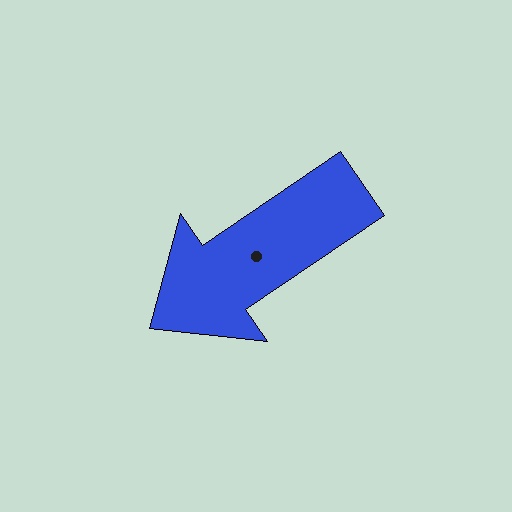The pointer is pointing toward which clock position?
Roughly 8 o'clock.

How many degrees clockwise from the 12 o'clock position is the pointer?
Approximately 236 degrees.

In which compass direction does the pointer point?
Southwest.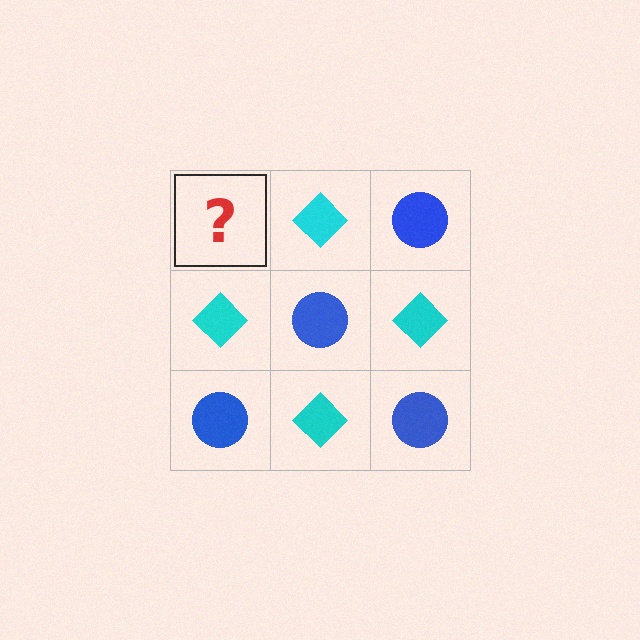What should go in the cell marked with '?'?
The missing cell should contain a blue circle.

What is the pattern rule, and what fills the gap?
The rule is that it alternates blue circle and cyan diamond in a checkerboard pattern. The gap should be filled with a blue circle.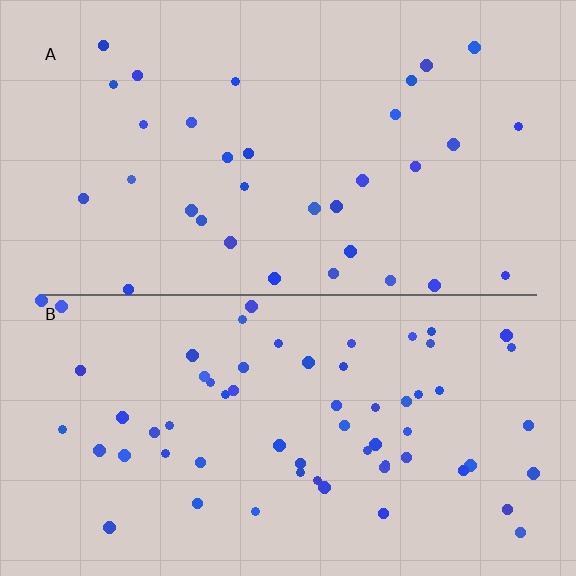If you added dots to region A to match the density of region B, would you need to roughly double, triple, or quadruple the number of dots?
Approximately double.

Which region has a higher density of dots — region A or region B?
B (the bottom).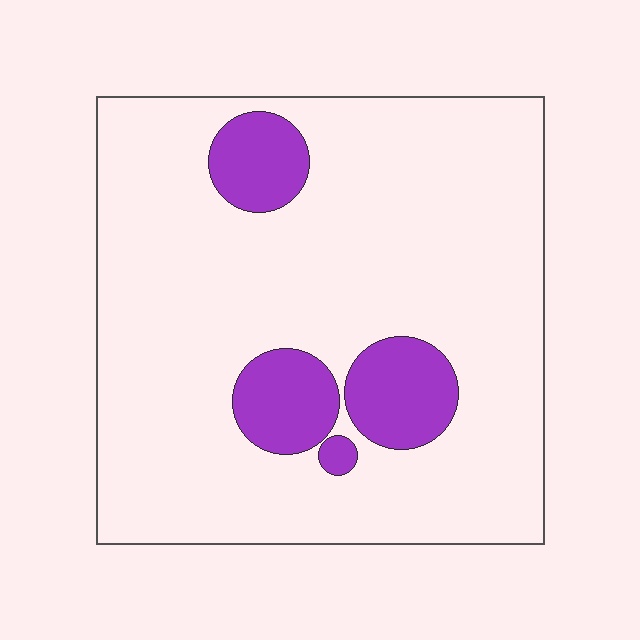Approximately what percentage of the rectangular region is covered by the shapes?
Approximately 15%.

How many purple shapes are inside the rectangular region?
4.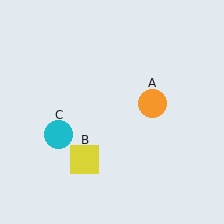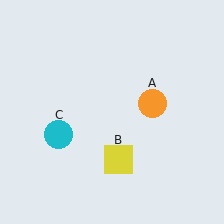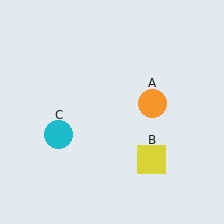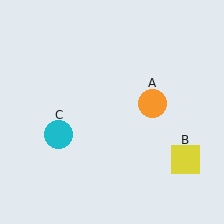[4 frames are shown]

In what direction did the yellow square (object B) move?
The yellow square (object B) moved right.